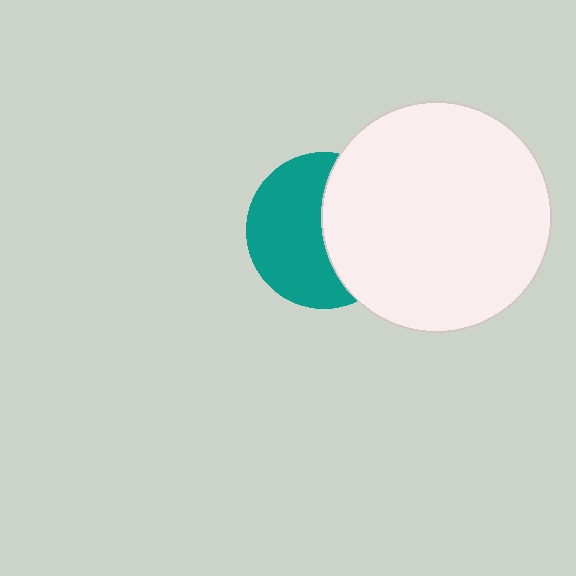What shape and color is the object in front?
The object in front is a white circle.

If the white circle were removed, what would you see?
You would see the complete teal circle.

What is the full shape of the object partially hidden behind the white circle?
The partially hidden object is a teal circle.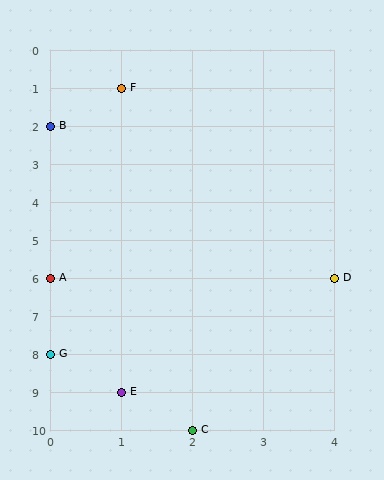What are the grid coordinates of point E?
Point E is at grid coordinates (1, 9).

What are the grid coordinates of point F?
Point F is at grid coordinates (1, 1).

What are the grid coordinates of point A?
Point A is at grid coordinates (0, 6).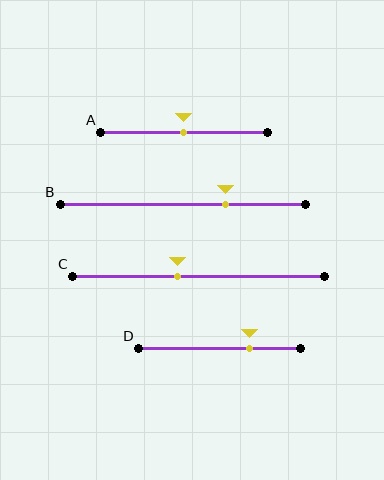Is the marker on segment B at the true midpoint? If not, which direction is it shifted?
No, the marker on segment B is shifted to the right by about 17% of the segment length.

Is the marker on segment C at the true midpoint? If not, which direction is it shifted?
No, the marker on segment C is shifted to the left by about 8% of the segment length.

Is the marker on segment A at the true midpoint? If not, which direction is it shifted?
Yes, the marker on segment A is at the true midpoint.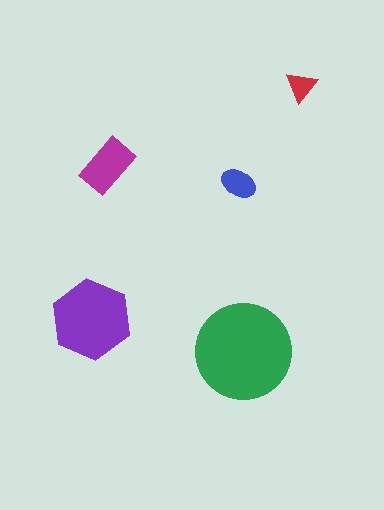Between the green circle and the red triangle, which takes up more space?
The green circle.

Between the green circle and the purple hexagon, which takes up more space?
The green circle.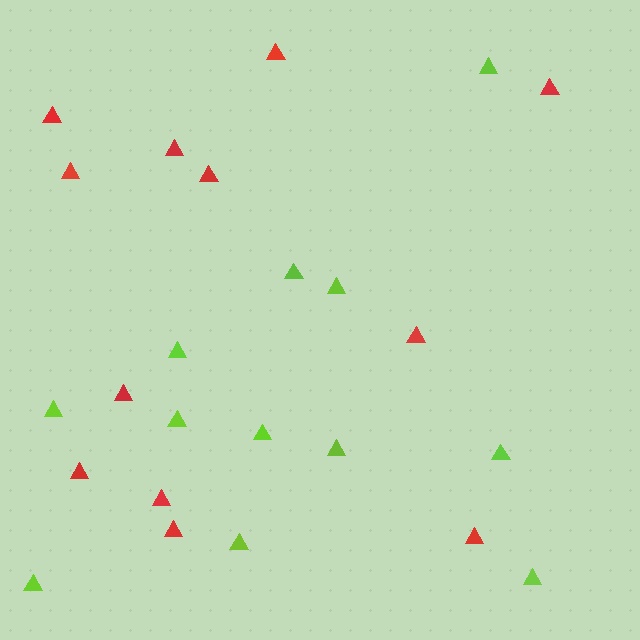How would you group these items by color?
There are 2 groups: one group of lime triangles (12) and one group of red triangles (12).